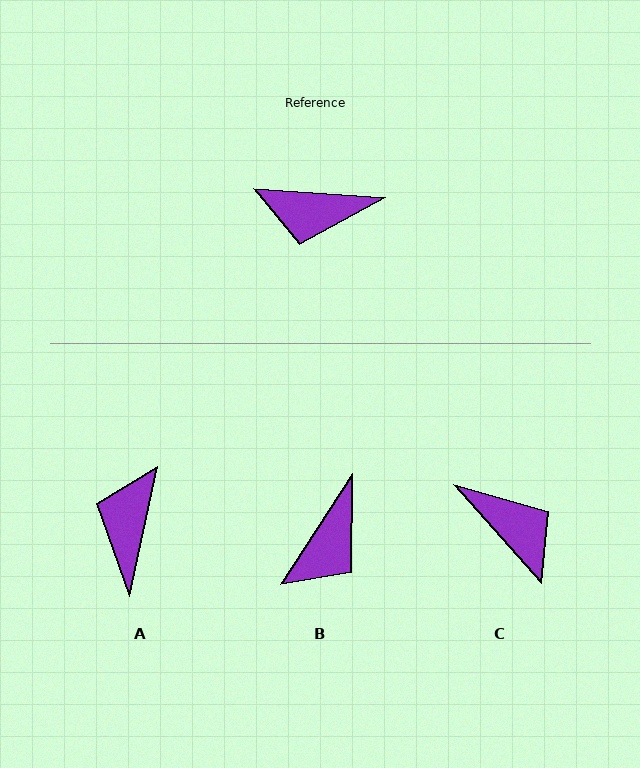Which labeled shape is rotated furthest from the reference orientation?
C, about 136 degrees away.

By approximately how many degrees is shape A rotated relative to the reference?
Approximately 98 degrees clockwise.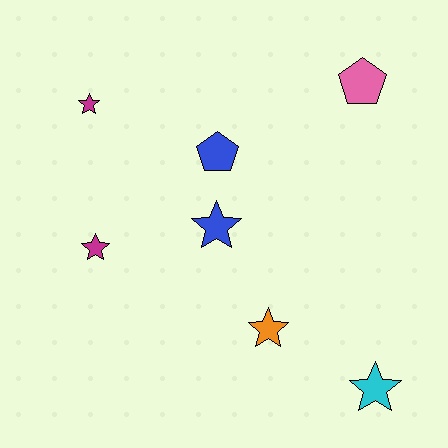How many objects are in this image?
There are 7 objects.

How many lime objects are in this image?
There are no lime objects.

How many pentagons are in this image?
There are 2 pentagons.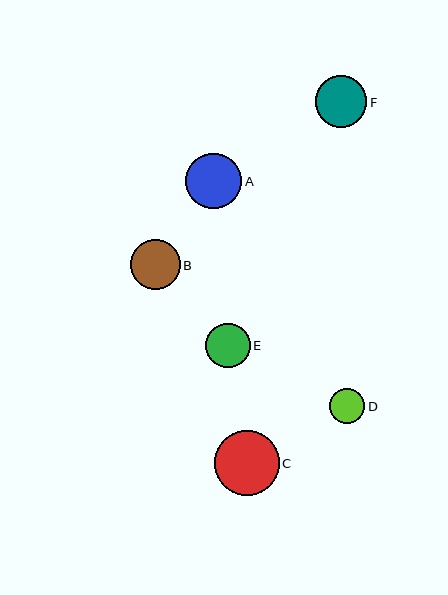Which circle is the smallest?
Circle D is the smallest with a size of approximately 35 pixels.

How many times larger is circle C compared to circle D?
Circle C is approximately 1.8 times the size of circle D.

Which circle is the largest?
Circle C is the largest with a size of approximately 65 pixels.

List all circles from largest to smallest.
From largest to smallest: C, A, F, B, E, D.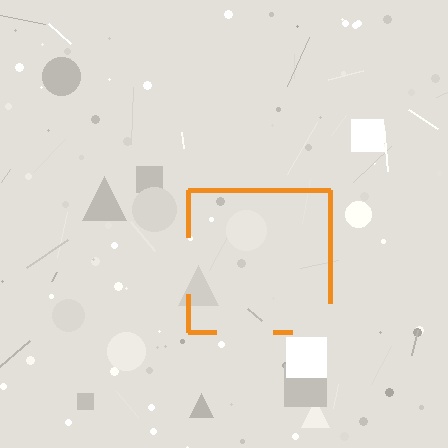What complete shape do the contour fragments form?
The contour fragments form a square.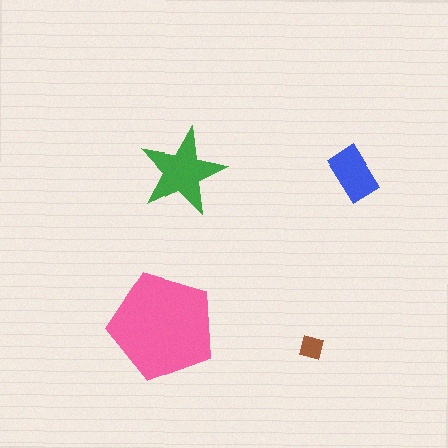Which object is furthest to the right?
The blue rectangle is rightmost.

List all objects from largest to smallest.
The pink pentagon, the green star, the blue rectangle, the brown diamond.